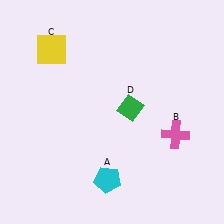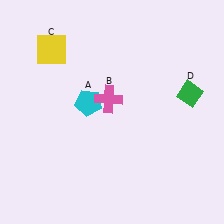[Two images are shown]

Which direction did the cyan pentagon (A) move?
The cyan pentagon (A) moved up.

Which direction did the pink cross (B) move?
The pink cross (B) moved left.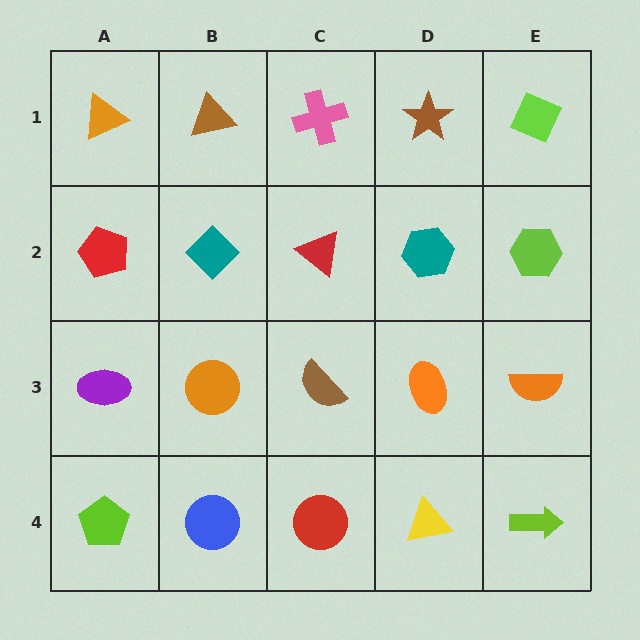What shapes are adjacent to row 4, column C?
A brown semicircle (row 3, column C), a blue circle (row 4, column B), a yellow triangle (row 4, column D).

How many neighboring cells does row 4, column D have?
3.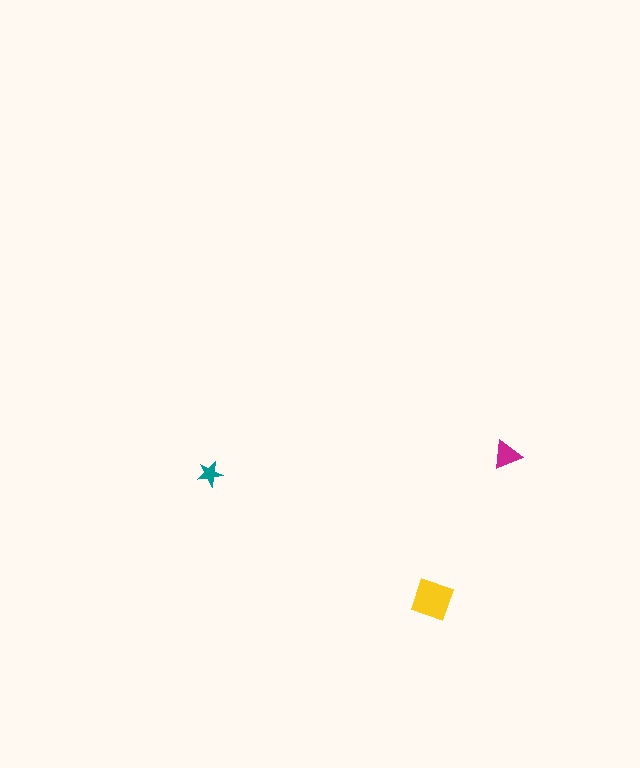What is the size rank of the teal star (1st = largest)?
3rd.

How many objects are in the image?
There are 3 objects in the image.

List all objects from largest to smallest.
The yellow square, the magenta triangle, the teal star.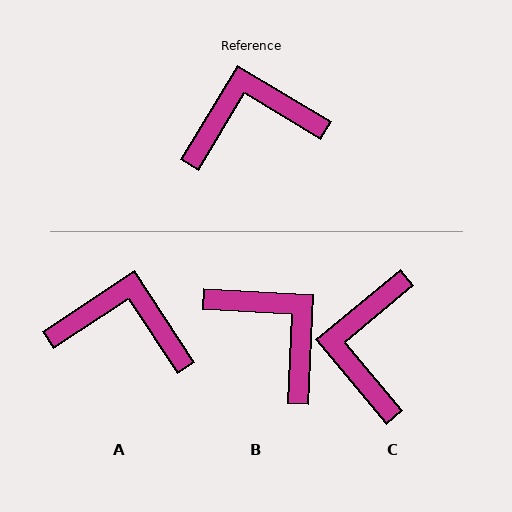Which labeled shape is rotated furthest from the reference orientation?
C, about 71 degrees away.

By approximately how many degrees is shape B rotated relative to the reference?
Approximately 62 degrees clockwise.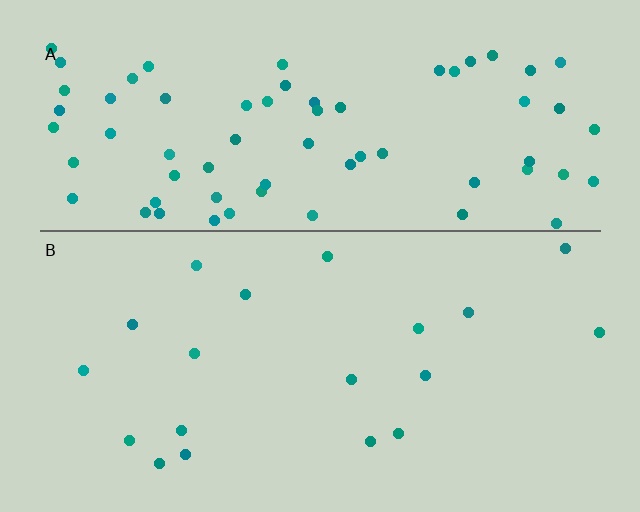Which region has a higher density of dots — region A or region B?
A (the top).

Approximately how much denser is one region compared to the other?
Approximately 3.7× — region A over region B.